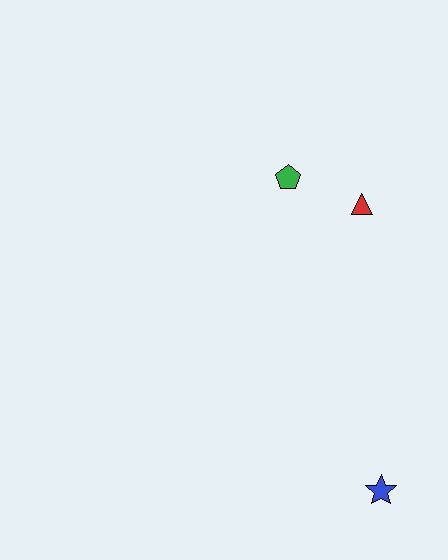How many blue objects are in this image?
There is 1 blue object.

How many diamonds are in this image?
There are no diamonds.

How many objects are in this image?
There are 3 objects.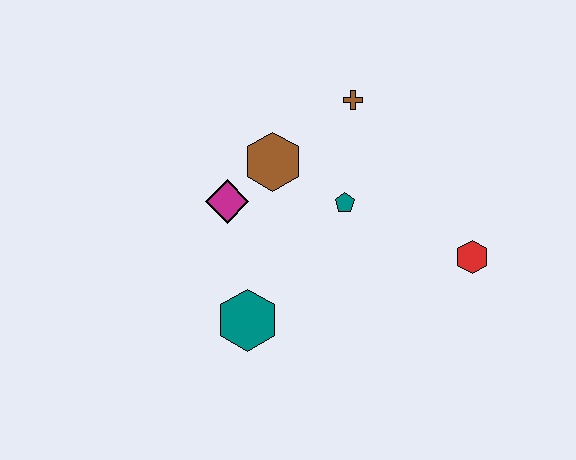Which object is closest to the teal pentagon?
The brown hexagon is closest to the teal pentagon.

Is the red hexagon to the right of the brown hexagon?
Yes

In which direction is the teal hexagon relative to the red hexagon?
The teal hexagon is to the left of the red hexagon.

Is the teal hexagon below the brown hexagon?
Yes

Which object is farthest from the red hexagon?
The magenta diamond is farthest from the red hexagon.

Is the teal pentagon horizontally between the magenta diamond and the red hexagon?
Yes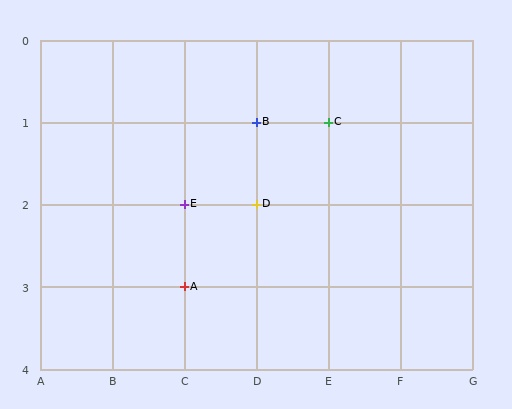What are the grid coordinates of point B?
Point B is at grid coordinates (D, 1).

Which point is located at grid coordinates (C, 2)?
Point E is at (C, 2).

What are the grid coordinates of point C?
Point C is at grid coordinates (E, 1).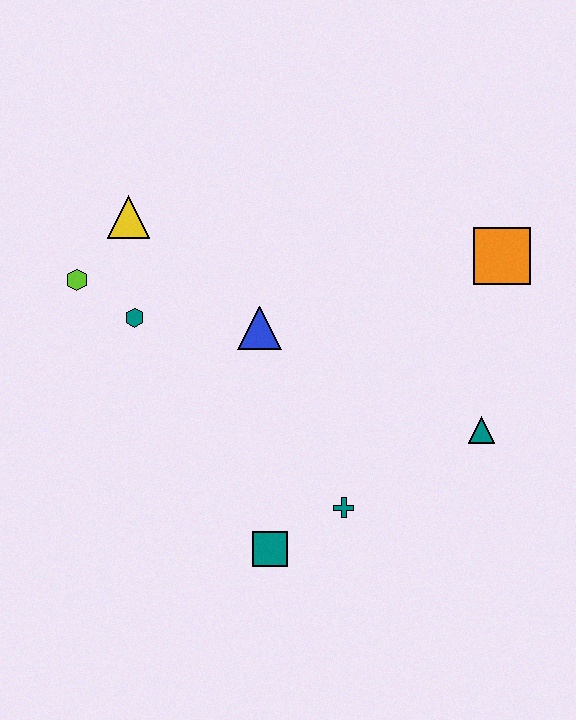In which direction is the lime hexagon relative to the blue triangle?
The lime hexagon is to the left of the blue triangle.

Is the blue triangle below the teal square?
No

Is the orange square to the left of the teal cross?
No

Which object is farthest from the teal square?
The orange square is farthest from the teal square.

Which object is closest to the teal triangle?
The teal cross is closest to the teal triangle.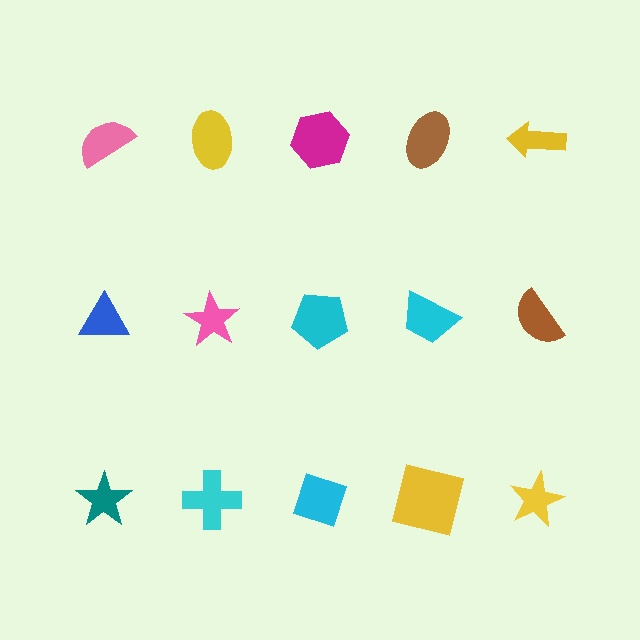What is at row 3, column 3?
A cyan diamond.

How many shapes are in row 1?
5 shapes.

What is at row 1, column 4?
A brown ellipse.